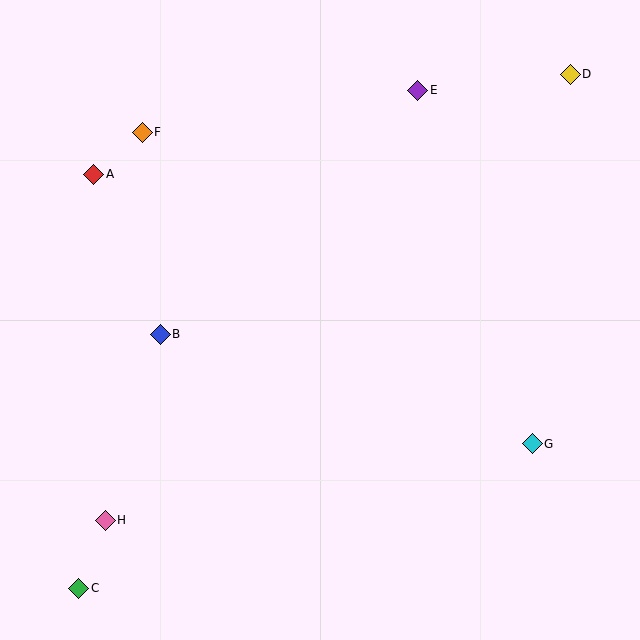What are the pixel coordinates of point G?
Point G is at (532, 444).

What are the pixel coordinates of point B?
Point B is at (160, 334).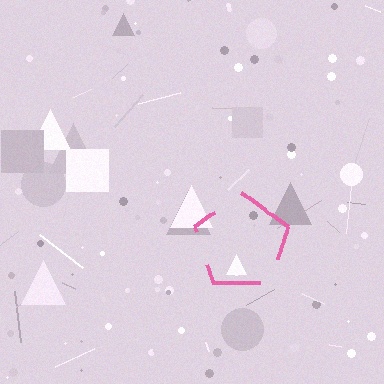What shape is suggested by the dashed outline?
The dashed outline suggests a pentagon.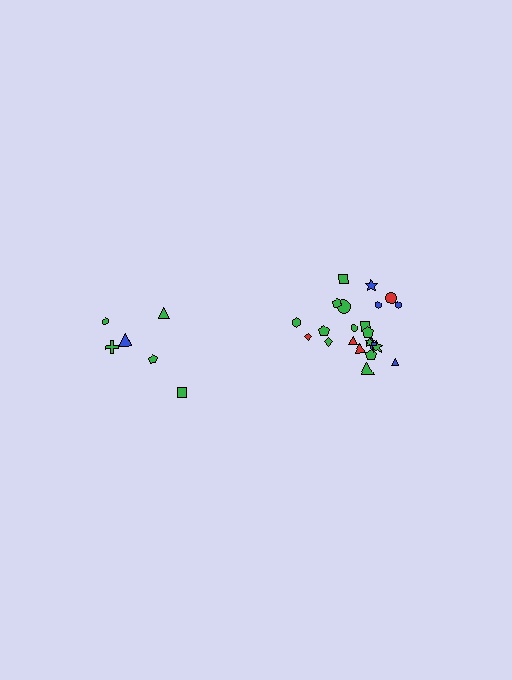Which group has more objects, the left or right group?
The right group.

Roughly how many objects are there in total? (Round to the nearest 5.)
Roughly 30 objects in total.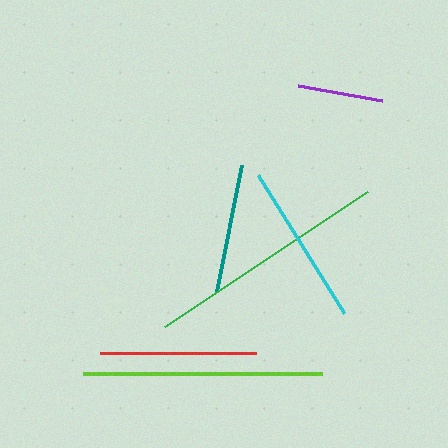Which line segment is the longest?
The green line is the longest at approximately 244 pixels.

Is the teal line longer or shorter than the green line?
The green line is longer than the teal line.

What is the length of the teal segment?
The teal segment is approximately 128 pixels long.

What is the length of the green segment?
The green segment is approximately 244 pixels long.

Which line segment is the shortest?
The purple line is the shortest at approximately 85 pixels.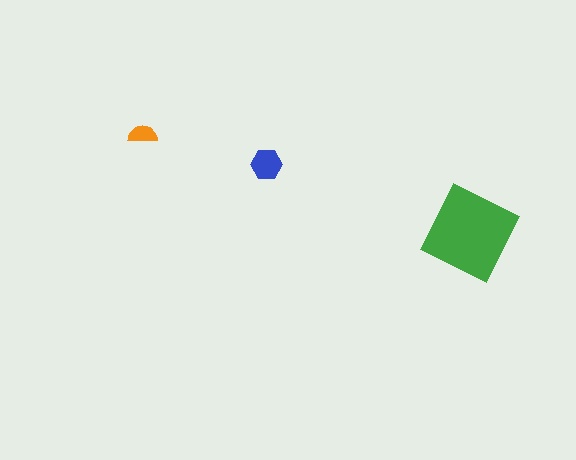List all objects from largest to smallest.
The green diamond, the blue hexagon, the orange semicircle.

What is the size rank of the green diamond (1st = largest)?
1st.